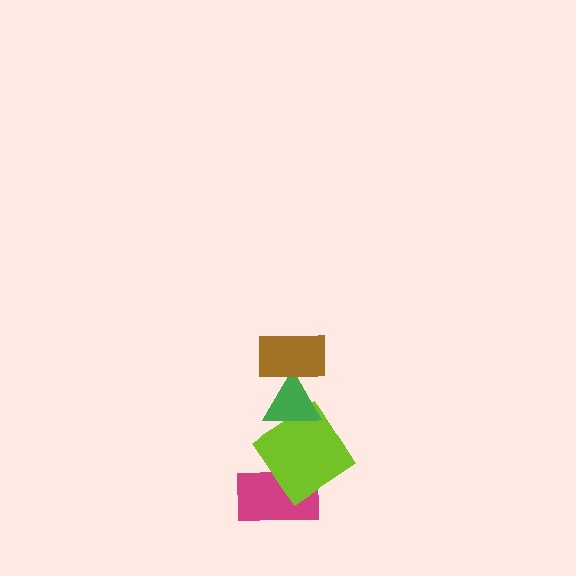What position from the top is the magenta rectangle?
The magenta rectangle is 4th from the top.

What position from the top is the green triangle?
The green triangle is 2nd from the top.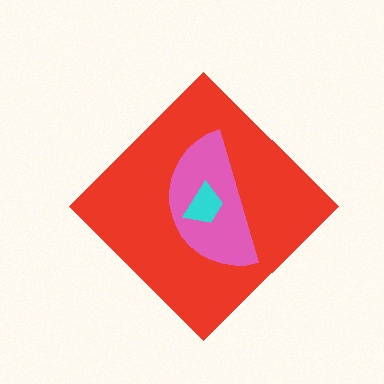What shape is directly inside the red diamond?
The pink semicircle.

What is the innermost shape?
The cyan trapezoid.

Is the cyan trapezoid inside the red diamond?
Yes.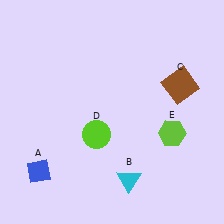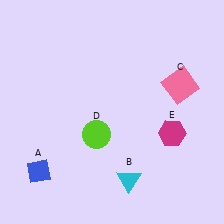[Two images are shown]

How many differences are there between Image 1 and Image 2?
There are 2 differences between the two images.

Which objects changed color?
C changed from brown to pink. E changed from lime to magenta.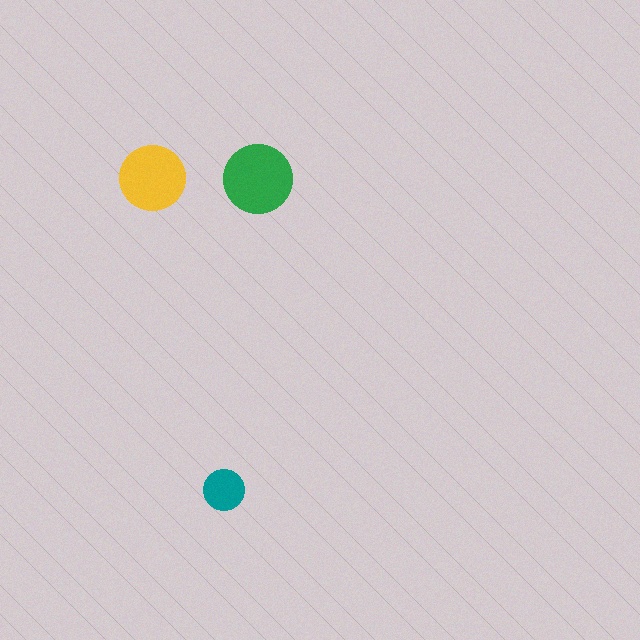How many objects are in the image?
There are 3 objects in the image.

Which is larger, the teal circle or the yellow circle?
The yellow one.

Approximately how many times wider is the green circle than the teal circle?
About 1.5 times wider.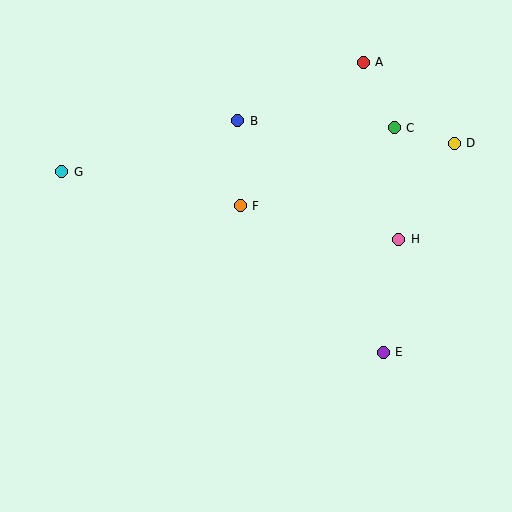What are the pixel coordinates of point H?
Point H is at (398, 239).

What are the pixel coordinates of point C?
Point C is at (394, 128).